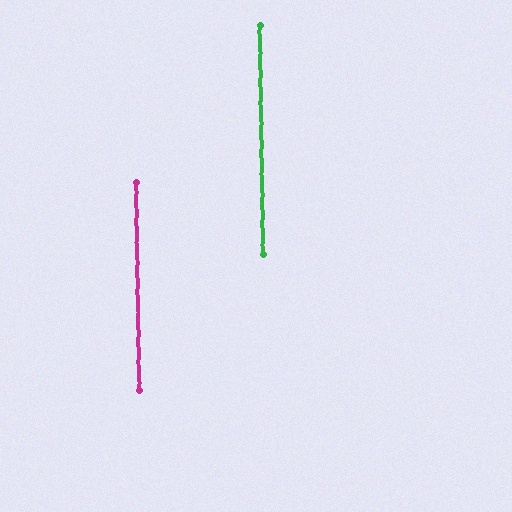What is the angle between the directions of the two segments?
Approximately 0 degrees.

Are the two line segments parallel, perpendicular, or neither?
Parallel — their directions differ by only 0.0°.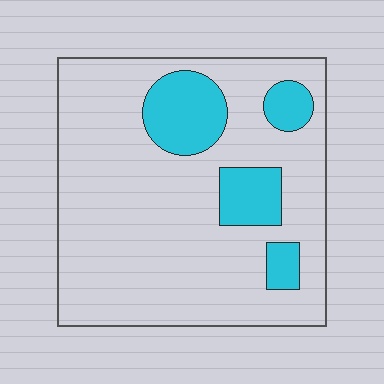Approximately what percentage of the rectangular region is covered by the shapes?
Approximately 20%.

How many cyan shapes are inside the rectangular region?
4.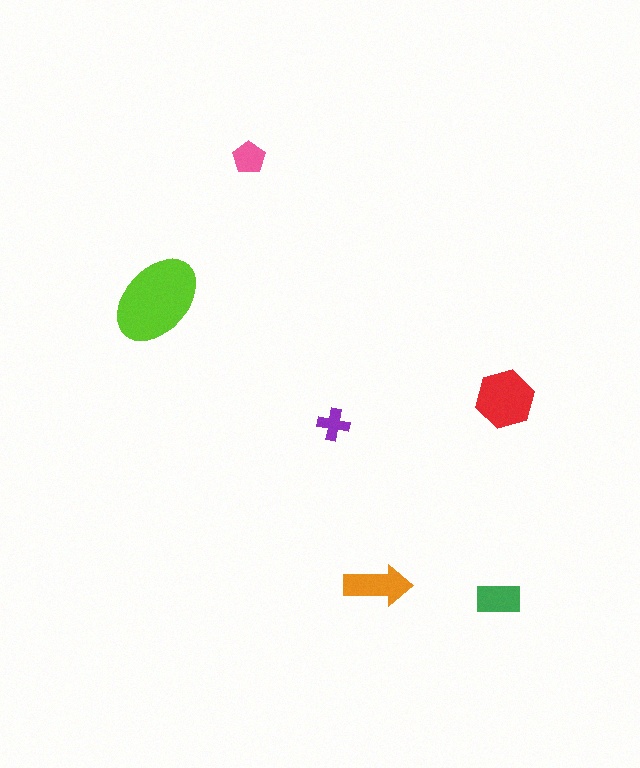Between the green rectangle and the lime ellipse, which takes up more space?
The lime ellipse.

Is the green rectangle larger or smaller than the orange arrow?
Smaller.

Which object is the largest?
The lime ellipse.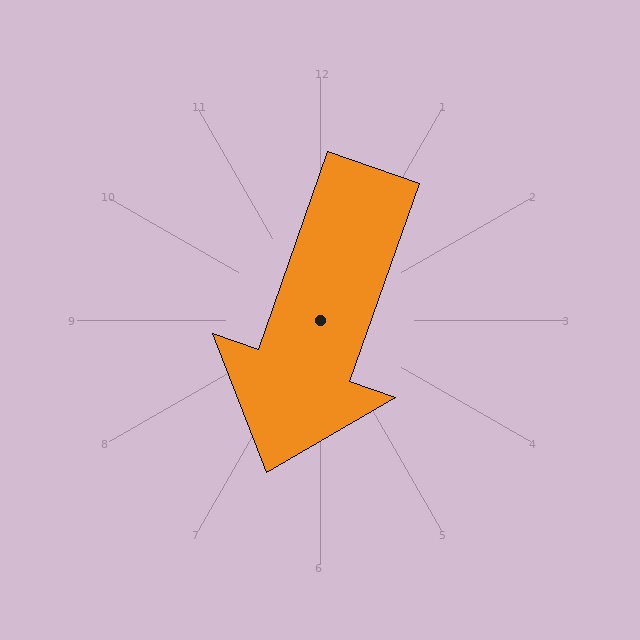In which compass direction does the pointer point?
South.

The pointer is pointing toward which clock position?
Roughly 7 o'clock.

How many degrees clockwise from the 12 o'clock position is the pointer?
Approximately 199 degrees.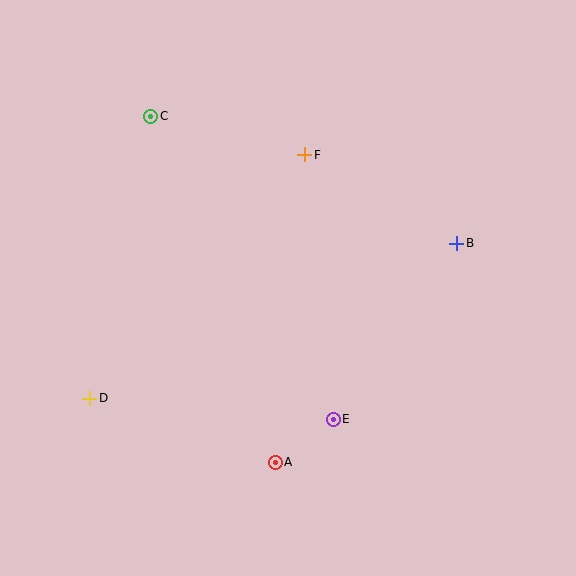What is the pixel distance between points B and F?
The distance between B and F is 176 pixels.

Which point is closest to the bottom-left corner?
Point D is closest to the bottom-left corner.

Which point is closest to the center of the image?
Point F at (305, 155) is closest to the center.